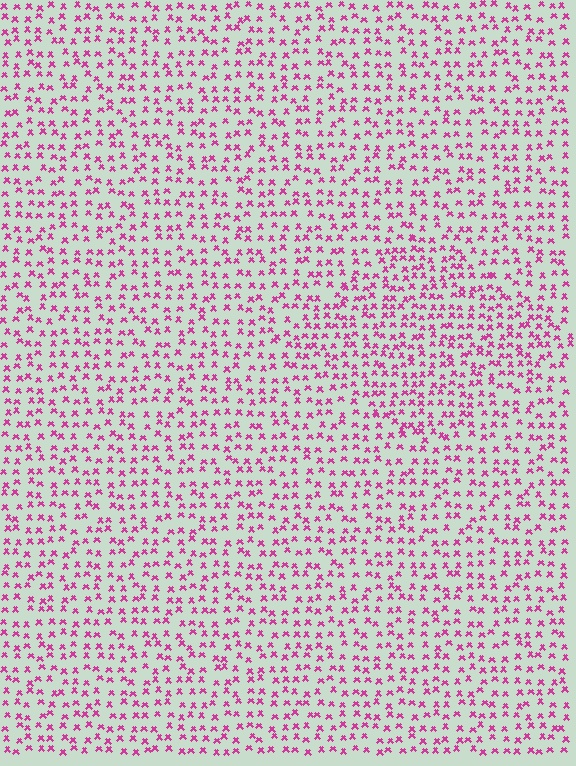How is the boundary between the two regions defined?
The boundary is defined by a change in element density (approximately 1.4x ratio). All elements are the same color, size, and shape.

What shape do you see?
I see a diamond.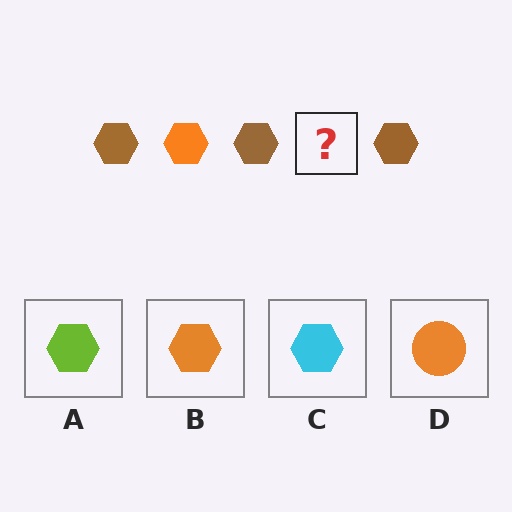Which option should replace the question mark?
Option B.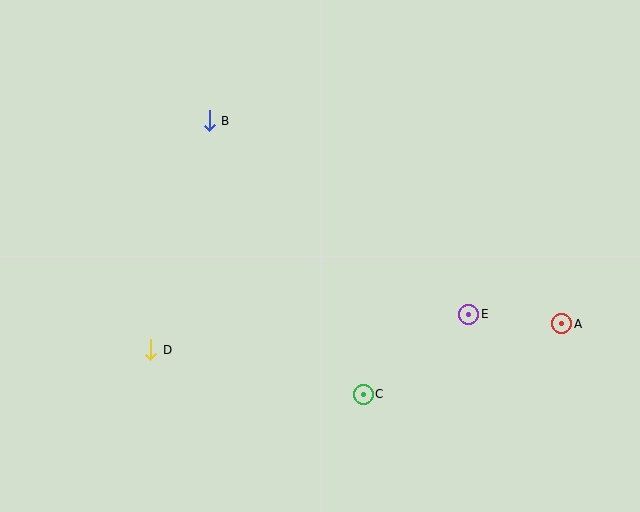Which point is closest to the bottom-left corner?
Point D is closest to the bottom-left corner.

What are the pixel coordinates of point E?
Point E is at (469, 314).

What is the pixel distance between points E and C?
The distance between E and C is 132 pixels.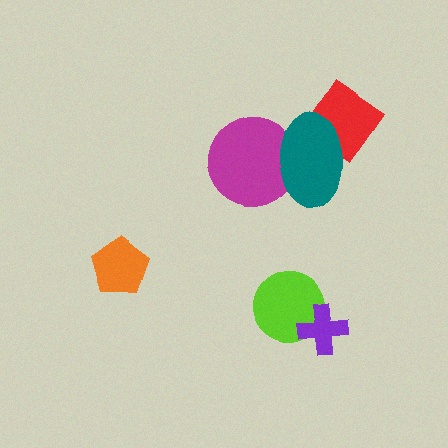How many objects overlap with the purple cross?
1 object overlaps with the purple cross.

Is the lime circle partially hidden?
Yes, it is partially covered by another shape.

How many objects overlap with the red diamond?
1 object overlaps with the red diamond.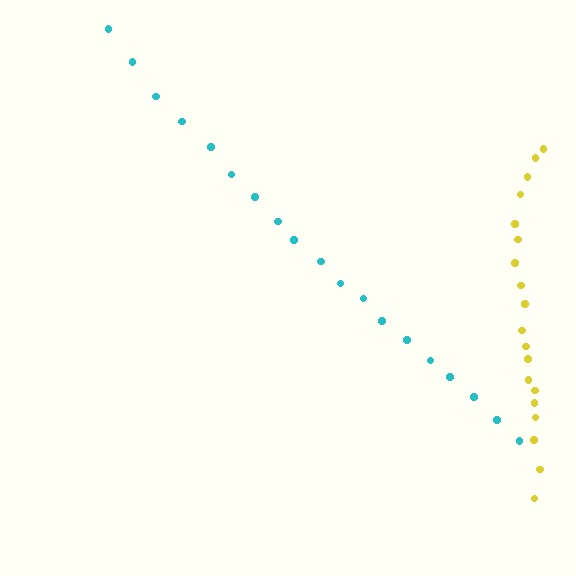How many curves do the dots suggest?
There are 2 distinct paths.